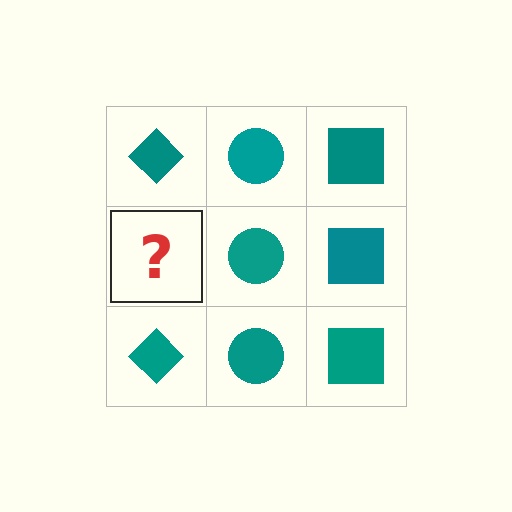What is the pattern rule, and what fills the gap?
The rule is that each column has a consistent shape. The gap should be filled with a teal diamond.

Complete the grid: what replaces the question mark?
The question mark should be replaced with a teal diamond.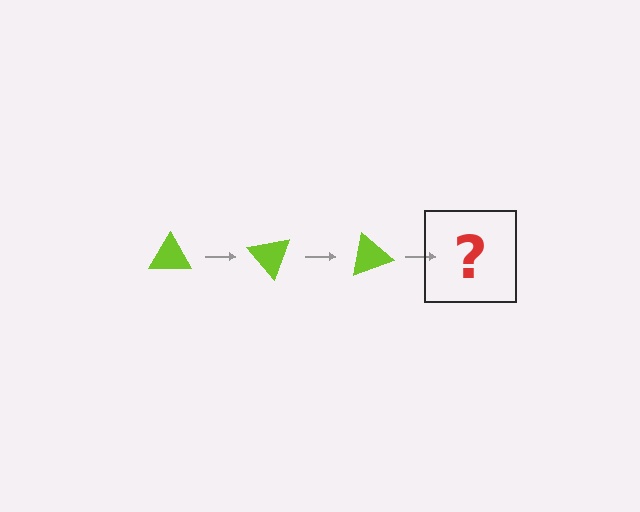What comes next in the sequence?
The next element should be a lime triangle rotated 150 degrees.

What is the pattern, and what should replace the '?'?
The pattern is that the triangle rotates 50 degrees each step. The '?' should be a lime triangle rotated 150 degrees.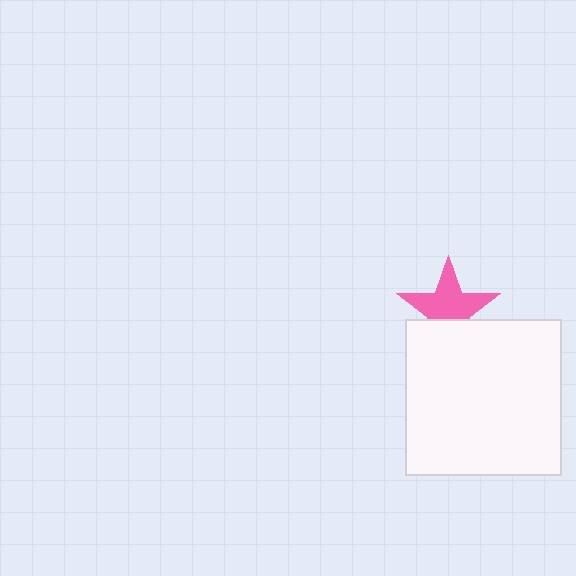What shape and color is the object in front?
The object in front is a white square.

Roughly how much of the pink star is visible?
Most of it is visible (roughly 66%).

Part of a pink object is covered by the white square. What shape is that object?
It is a star.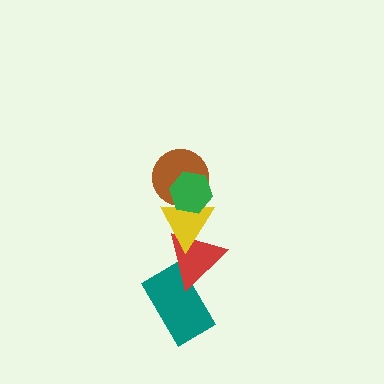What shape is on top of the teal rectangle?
The red triangle is on top of the teal rectangle.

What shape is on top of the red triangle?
The yellow triangle is on top of the red triangle.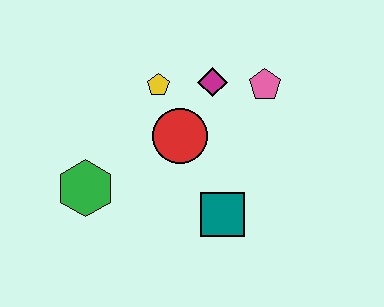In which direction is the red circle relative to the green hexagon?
The red circle is to the right of the green hexagon.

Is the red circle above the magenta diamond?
No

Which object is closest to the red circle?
The yellow pentagon is closest to the red circle.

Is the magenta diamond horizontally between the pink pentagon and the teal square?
No